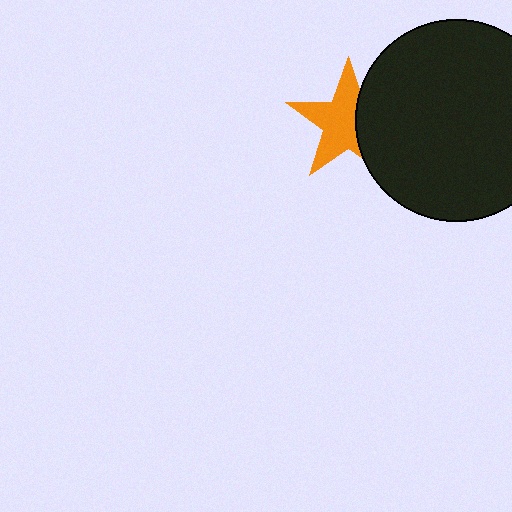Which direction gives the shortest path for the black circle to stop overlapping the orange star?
Moving right gives the shortest separation.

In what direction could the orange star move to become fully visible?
The orange star could move left. That would shift it out from behind the black circle entirely.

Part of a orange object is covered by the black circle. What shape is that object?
It is a star.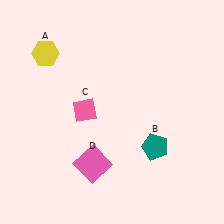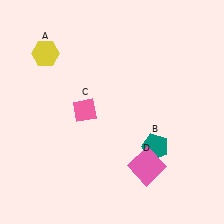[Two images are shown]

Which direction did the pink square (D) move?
The pink square (D) moved right.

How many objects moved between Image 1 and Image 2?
1 object moved between the two images.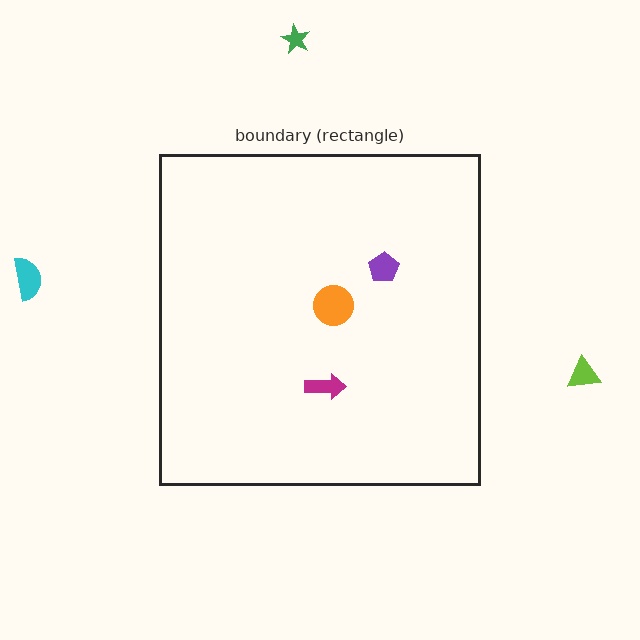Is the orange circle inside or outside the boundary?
Inside.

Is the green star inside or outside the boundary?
Outside.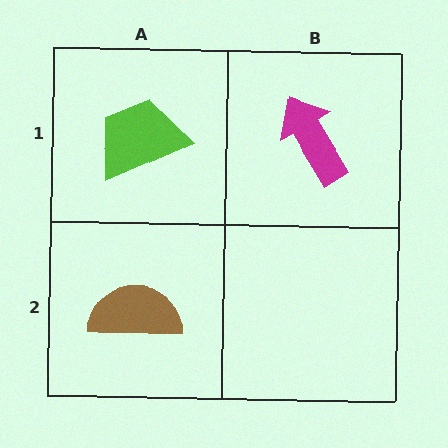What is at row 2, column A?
A brown semicircle.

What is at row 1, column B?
A magenta arrow.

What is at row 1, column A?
A lime trapezoid.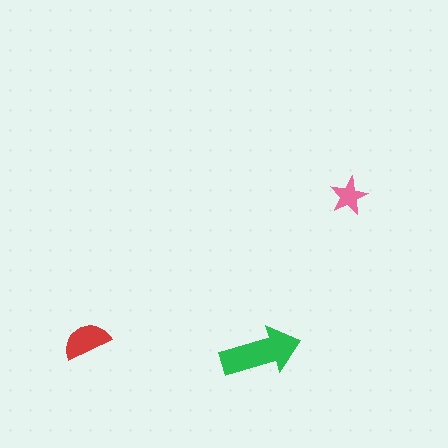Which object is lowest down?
The green arrow is bottommost.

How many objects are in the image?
There are 3 objects in the image.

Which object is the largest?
The green arrow.